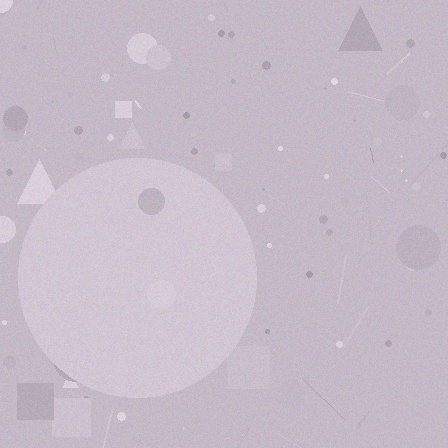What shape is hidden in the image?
A circle is hidden in the image.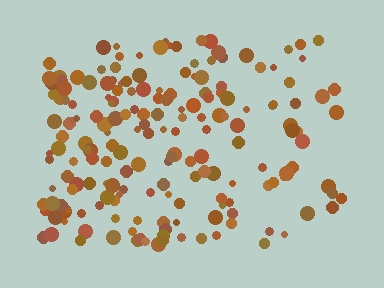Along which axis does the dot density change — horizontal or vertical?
Horizontal.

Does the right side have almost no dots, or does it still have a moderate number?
Still a moderate number, just noticeably fewer than the left.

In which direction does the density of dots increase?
From right to left, with the left side densest.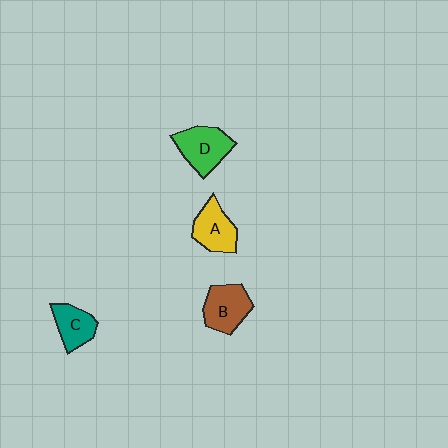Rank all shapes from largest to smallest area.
From largest to smallest: D (green), B (brown), A (yellow), C (teal).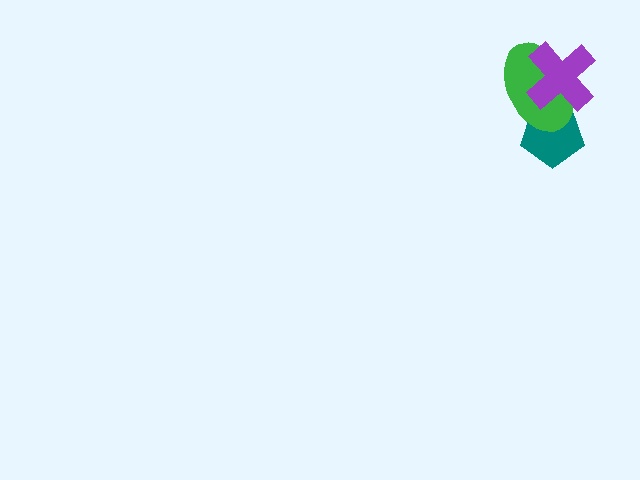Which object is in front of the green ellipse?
The purple cross is in front of the green ellipse.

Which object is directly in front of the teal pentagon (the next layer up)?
The green ellipse is directly in front of the teal pentagon.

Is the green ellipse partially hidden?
Yes, it is partially covered by another shape.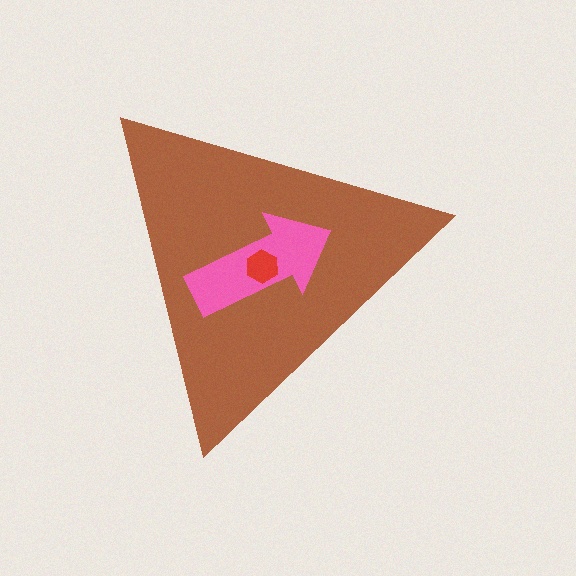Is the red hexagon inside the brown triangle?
Yes.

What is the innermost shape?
The red hexagon.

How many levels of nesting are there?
3.